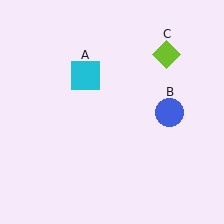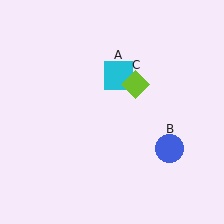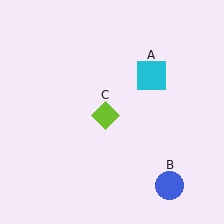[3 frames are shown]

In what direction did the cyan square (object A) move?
The cyan square (object A) moved right.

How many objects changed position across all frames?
3 objects changed position: cyan square (object A), blue circle (object B), lime diamond (object C).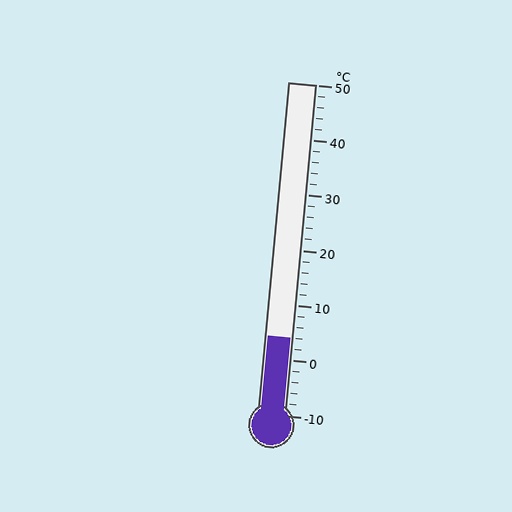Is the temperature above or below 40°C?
The temperature is below 40°C.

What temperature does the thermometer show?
The thermometer shows approximately 4°C.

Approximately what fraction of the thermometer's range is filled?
The thermometer is filled to approximately 25% of its range.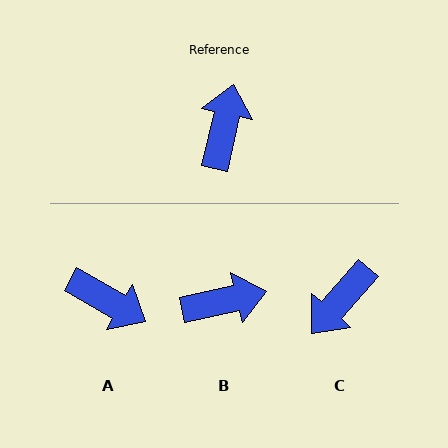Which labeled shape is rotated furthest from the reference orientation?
C, about 152 degrees away.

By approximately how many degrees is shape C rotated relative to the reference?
Approximately 152 degrees counter-clockwise.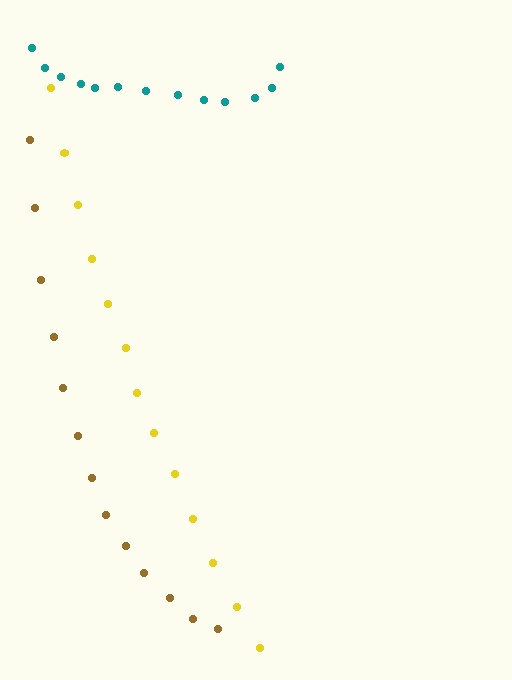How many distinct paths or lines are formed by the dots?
There are 3 distinct paths.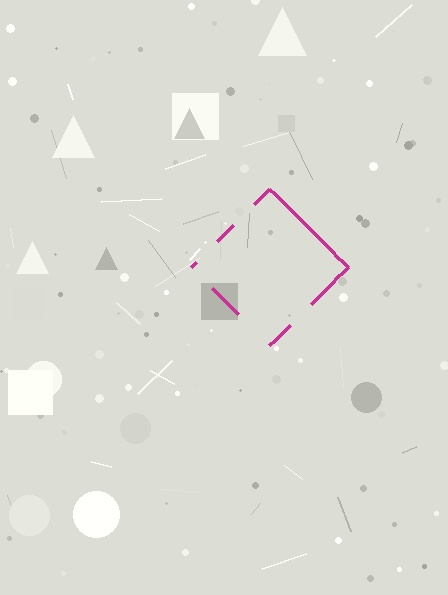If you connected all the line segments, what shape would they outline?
They would outline a diamond.